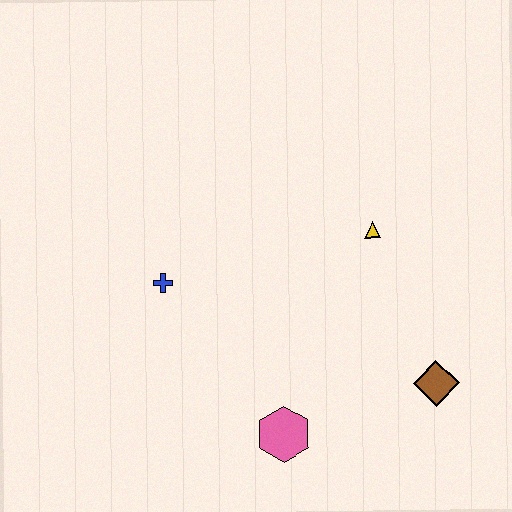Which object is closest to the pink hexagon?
The brown diamond is closest to the pink hexagon.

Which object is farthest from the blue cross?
The brown diamond is farthest from the blue cross.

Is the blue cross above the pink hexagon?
Yes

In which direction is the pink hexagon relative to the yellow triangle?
The pink hexagon is below the yellow triangle.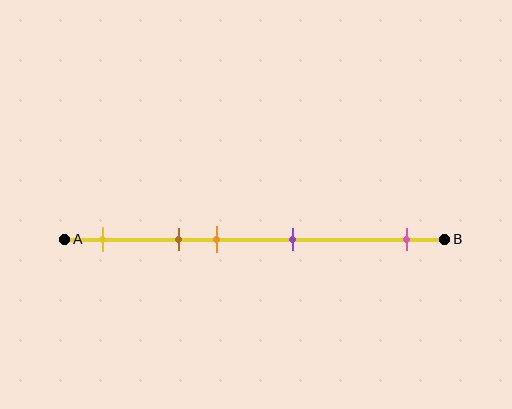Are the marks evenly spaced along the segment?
No, the marks are not evenly spaced.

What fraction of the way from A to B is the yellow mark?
The yellow mark is approximately 10% (0.1) of the way from A to B.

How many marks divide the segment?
There are 5 marks dividing the segment.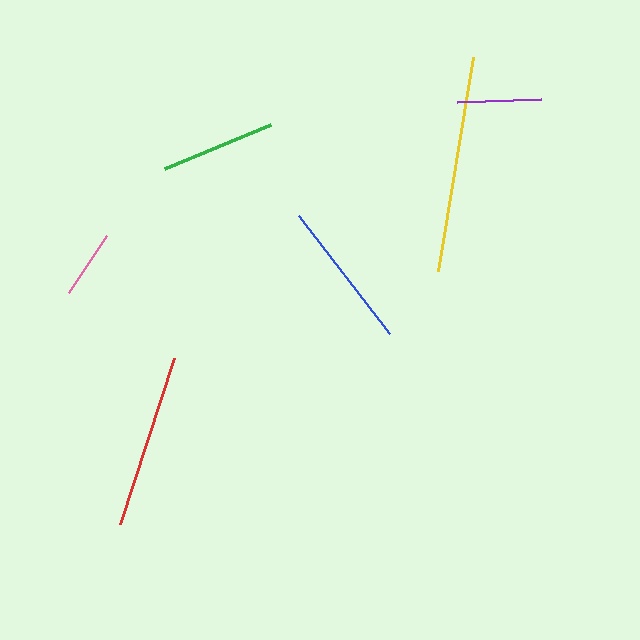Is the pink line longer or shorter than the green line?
The green line is longer than the pink line.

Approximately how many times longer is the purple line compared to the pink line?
The purple line is approximately 1.2 times the length of the pink line.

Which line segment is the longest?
The yellow line is the longest at approximately 217 pixels.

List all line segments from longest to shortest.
From longest to shortest: yellow, red, blue, green, purple, pink.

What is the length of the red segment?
The red segment is approximately 175 pixels long.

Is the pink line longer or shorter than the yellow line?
The yellow line is longer than the pink line.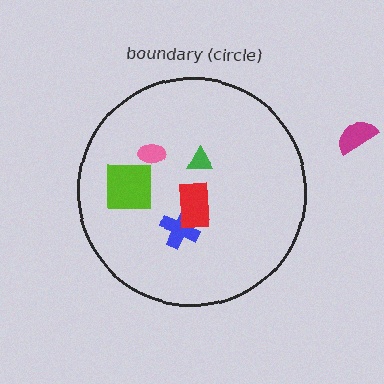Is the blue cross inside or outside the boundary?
Inside.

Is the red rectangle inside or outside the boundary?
Inside.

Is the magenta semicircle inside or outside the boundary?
Outside.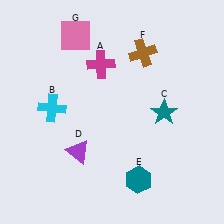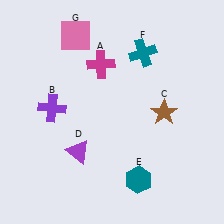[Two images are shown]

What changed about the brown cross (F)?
In Image 1, F is brown. In Image 2, it changed to teal.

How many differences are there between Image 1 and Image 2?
There are 3 differences between the two images.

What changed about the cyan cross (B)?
In Image 1, B is cyan. In Image 2, it changed to purple.